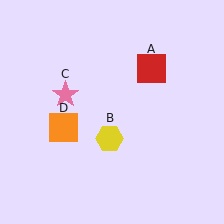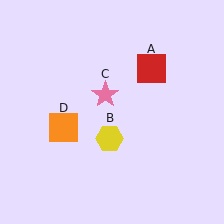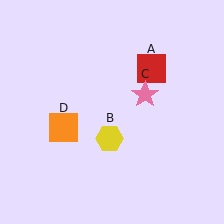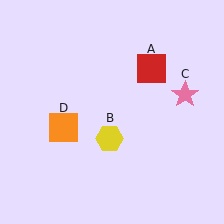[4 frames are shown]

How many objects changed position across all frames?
1 object changed position: pink star (object C).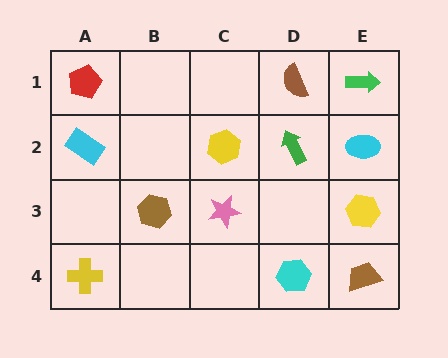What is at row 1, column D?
A brown semicircle.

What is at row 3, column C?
A pink star.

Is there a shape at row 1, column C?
No, that cell is empty.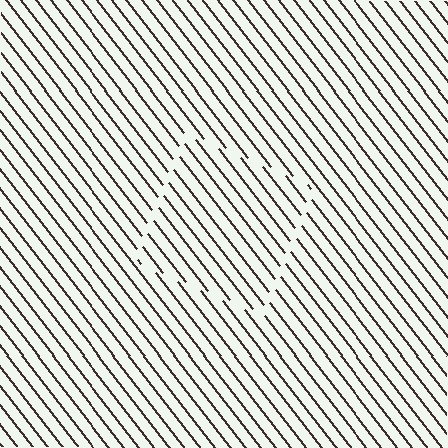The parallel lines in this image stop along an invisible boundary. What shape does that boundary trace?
An illusory square. The interior of the shape contains the same grating, shifted by half a period — the contour is defined by the phase discontinuity where line-ends from the inner and outer gratings abut.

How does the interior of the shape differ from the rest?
The interior of the shape contains the same grating, shifted by half a period — the contour is defined by the phase discontinuity where line-ends from the inner and outer gratings abut.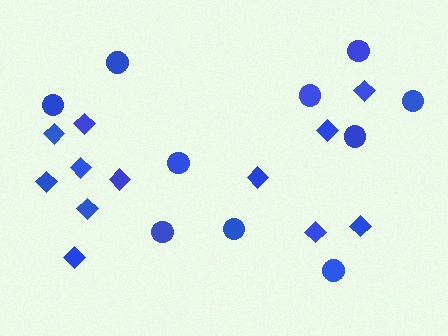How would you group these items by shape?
There are 2 groups: one group of circles (10) and one group of diamonds (12).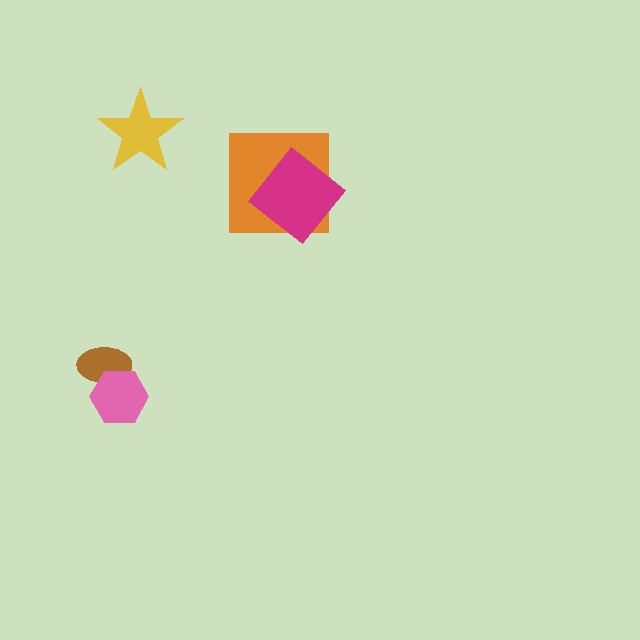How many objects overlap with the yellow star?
0 objects overlap with the yellow star.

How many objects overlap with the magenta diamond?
1 object overlaps with the magenta diamond.